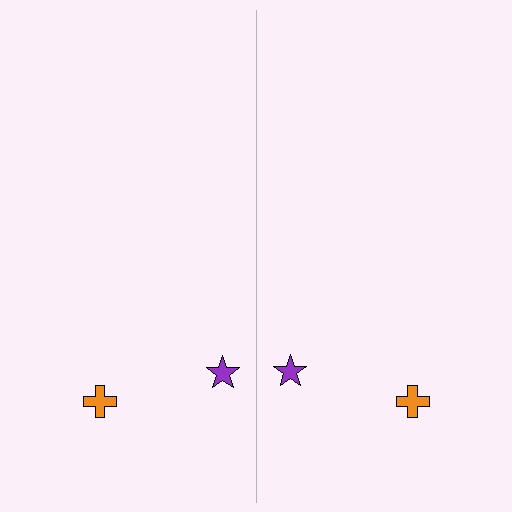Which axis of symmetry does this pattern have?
The pattern has a vertical axis of symmetry running through the center of the image.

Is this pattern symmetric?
Yes, this pattern has bilateral (reflection) symmetry.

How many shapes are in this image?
There are 4 shapes in this image.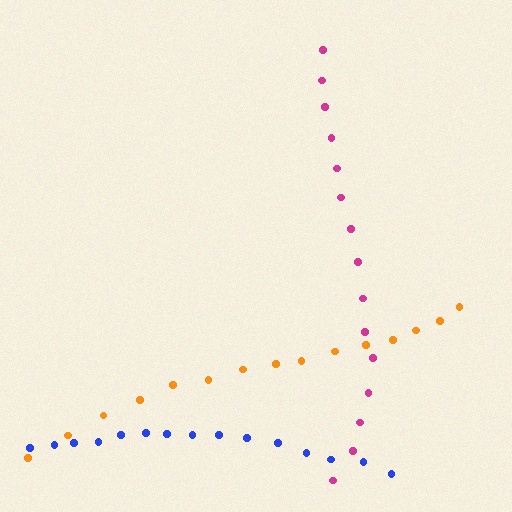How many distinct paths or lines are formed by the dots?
There are 3 distinct paths.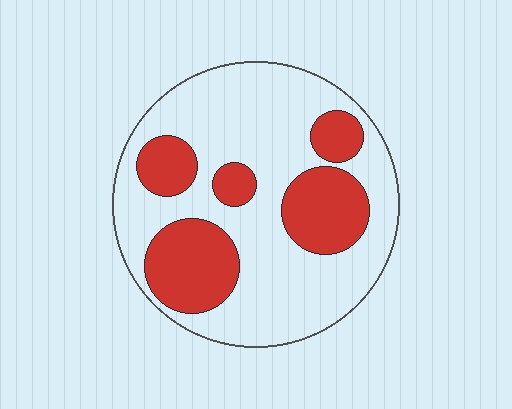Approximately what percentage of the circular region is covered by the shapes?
Approximately 30%.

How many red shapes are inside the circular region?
5.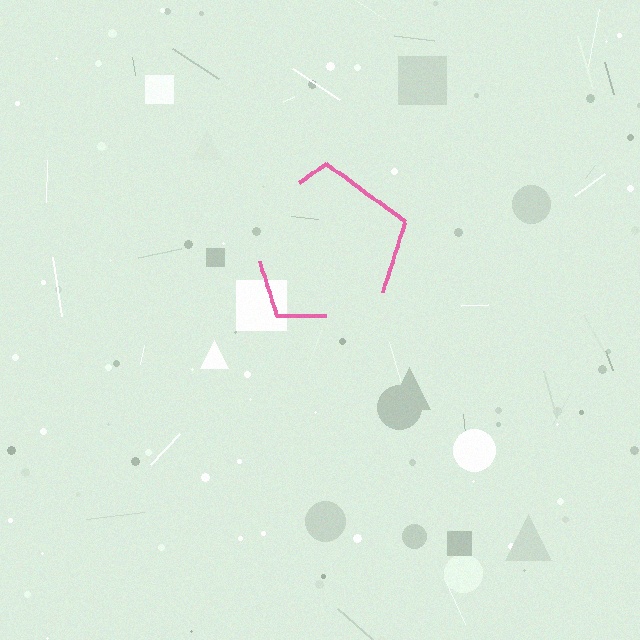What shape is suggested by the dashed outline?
The dashed outline suggests a pentagon.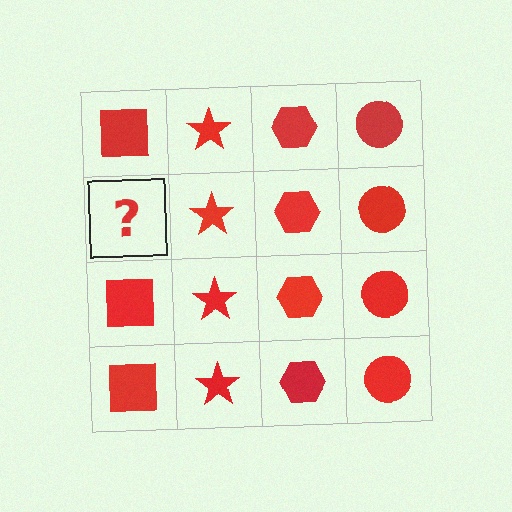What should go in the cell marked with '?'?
The missing cell should contain a red square.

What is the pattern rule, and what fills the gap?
The rule is that each column has a consistent shape. The gap should be filled with a red square.